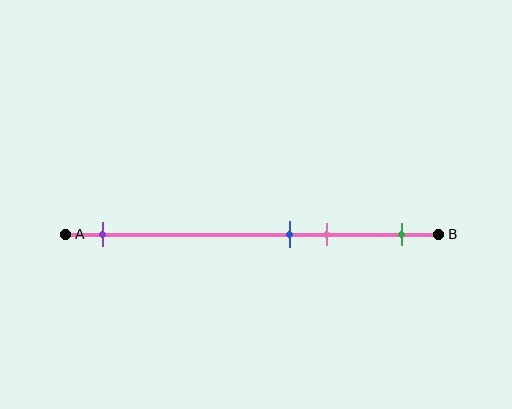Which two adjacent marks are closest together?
The blue and pink marks are the closest adjacent pair.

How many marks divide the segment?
There are 4 marks dividing the segment.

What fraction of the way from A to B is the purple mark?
The purple mark is approximately 10% (0.1) of the way from A to B.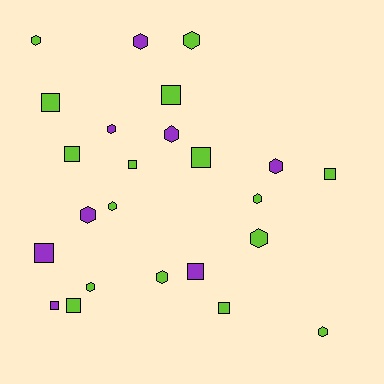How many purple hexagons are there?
There are 5 purple hexagons.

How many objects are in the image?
There are 24 objects.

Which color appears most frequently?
Lime, with 16 objects.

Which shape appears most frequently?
Hexagon, with 13 objects.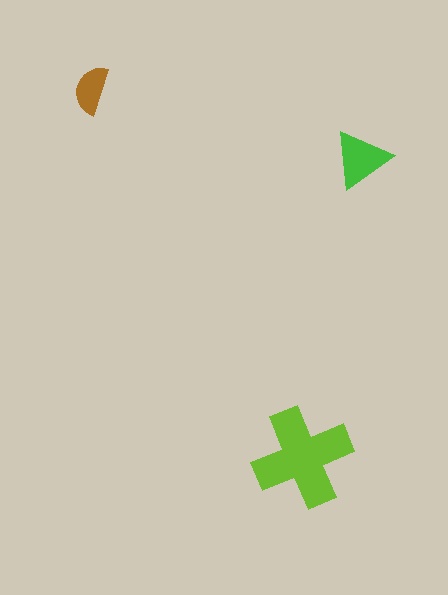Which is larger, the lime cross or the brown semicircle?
The lime cross.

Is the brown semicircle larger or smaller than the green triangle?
Smaller.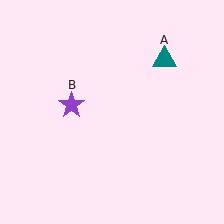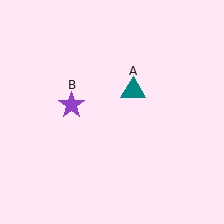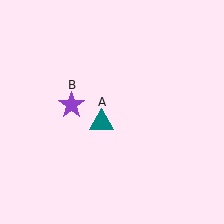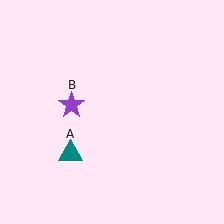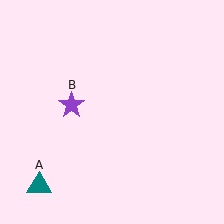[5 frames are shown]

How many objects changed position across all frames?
1 object changed position: teal triangle (object A).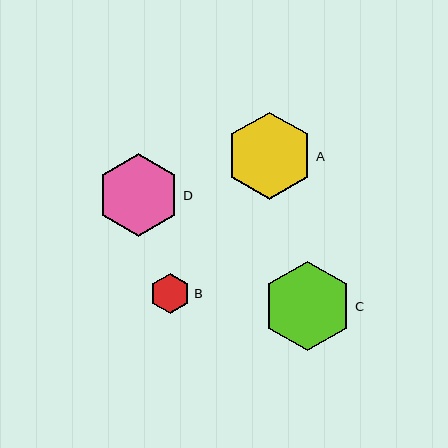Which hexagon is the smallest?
Hexagon B is the smallest with a size of approximately 41 pixels.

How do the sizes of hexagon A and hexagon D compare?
Hexagon A and hexagon D are approximately the same size.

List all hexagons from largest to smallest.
From largest to smallest: C, A, D, B.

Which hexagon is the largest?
Hexagon C is the largest with a size of approximately 90 pixels.